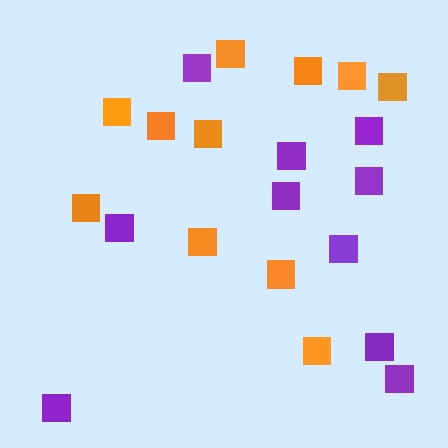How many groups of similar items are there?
There are 2 groups: one group of orange squares (11) and one group of purple squares (10).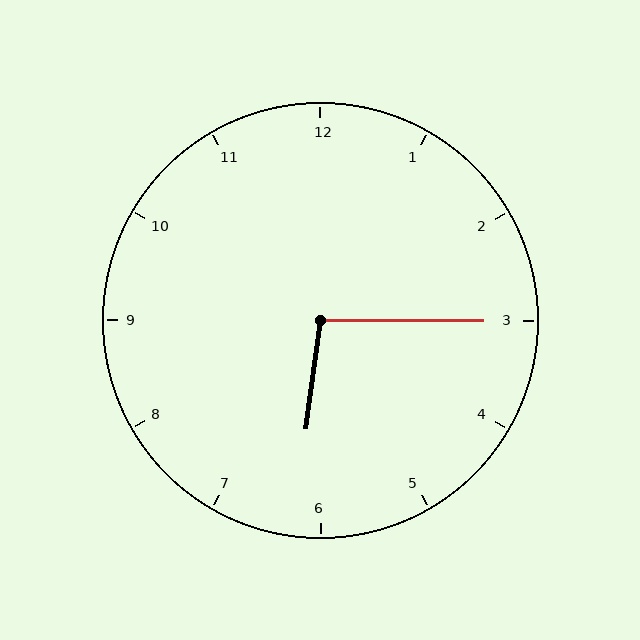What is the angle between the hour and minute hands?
Approximately 98 degrees.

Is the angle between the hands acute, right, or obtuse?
It is obtuse.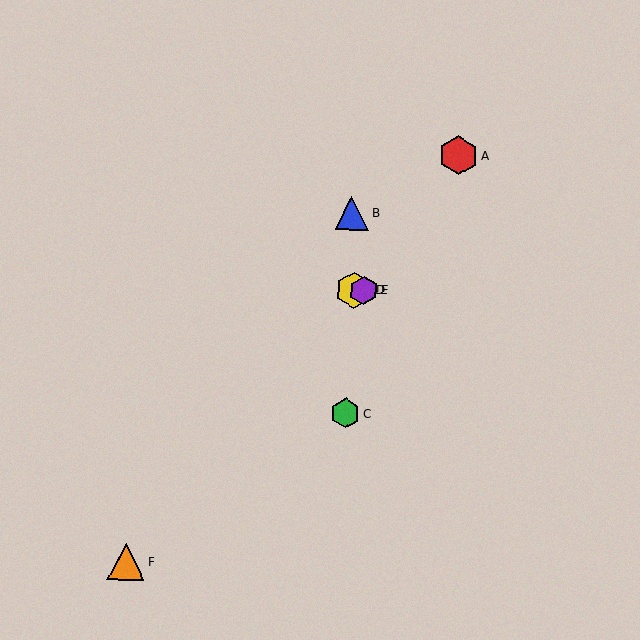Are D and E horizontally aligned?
Yes, both are at y≈290.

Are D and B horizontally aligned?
No, D is at y≈290 and B is at y≈213.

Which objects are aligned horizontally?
Objects D, E are aligned horizontally.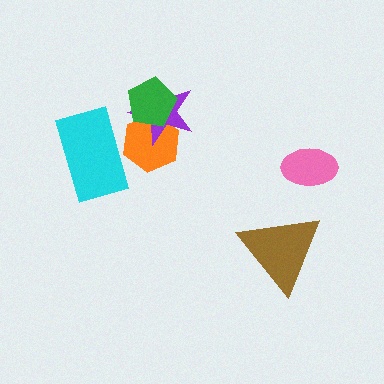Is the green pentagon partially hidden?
No, no other shape covers it.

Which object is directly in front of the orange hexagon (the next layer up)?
The purple star is directly in front of the orange hexagon.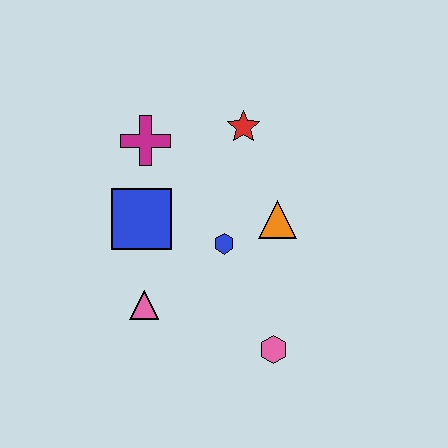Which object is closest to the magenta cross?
The blue square is closest to the magenta cross.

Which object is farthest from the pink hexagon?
The magenta cross is farthest from the pink hexagon.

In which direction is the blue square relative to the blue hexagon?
The blue square is to the left of the blue hexagon.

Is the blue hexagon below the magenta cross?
Yes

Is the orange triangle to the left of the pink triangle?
No